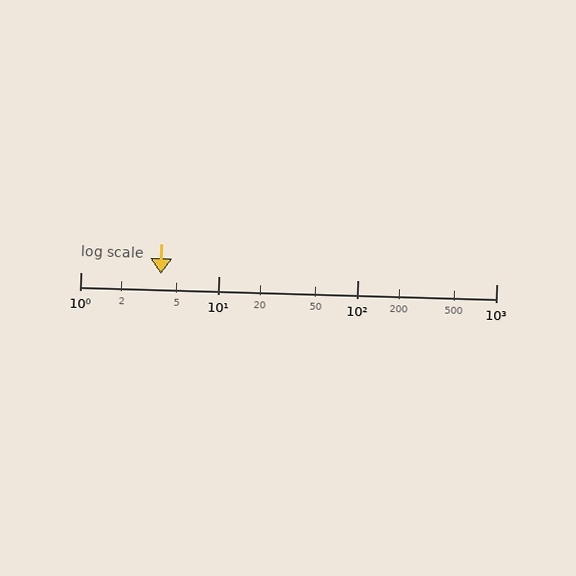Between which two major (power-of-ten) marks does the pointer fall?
The pointer is between 1 and 10.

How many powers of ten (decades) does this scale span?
The scale spans 3 decades, from 1 to 1000.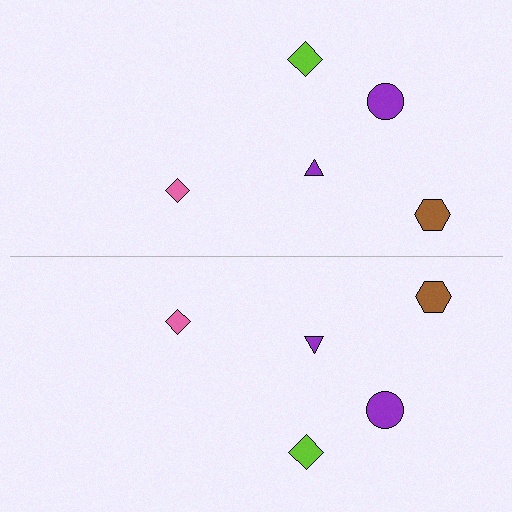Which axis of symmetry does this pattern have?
The pattern has a horizontal axis of symmetry running through the center of the image.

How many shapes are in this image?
There are 10 shapes in this image.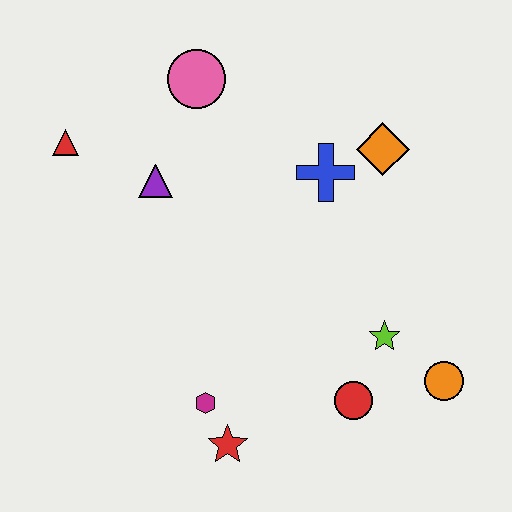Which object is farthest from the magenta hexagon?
The pink circle is farthest from the magenta hexagon.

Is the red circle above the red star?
Yes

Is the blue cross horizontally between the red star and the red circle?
Yes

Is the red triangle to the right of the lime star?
No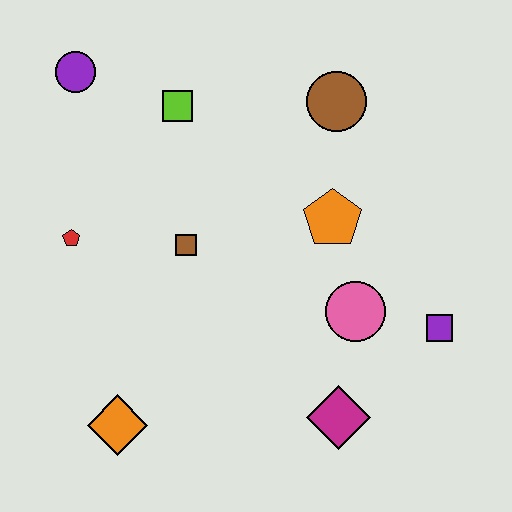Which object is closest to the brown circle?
The orange pentagon is closest to the brown circle.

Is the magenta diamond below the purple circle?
Yes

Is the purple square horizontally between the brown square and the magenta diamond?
No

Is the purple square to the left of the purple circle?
No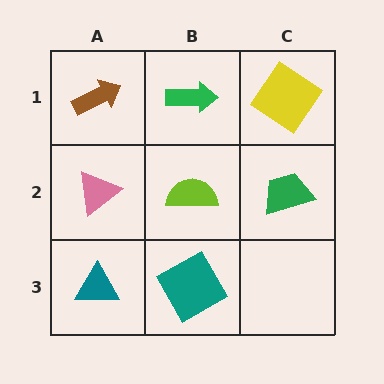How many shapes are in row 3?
2 shapes.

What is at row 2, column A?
A pink triangle.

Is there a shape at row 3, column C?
No, that cell is empty.